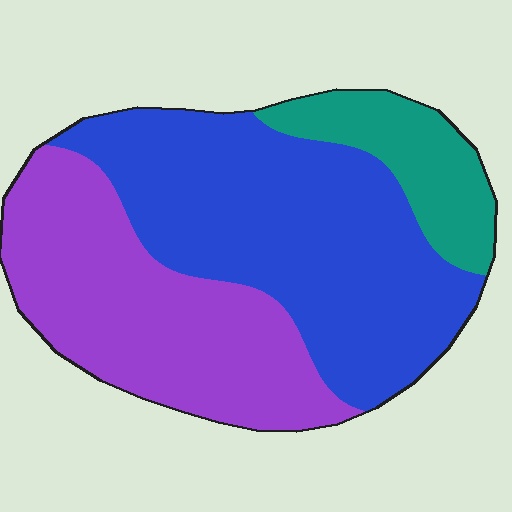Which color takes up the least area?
Teal, at roughly 15%.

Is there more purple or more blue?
Blue.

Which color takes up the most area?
Blue, at roughly 50%.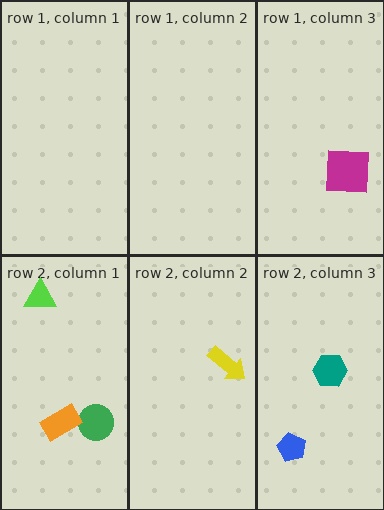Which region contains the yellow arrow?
The row 2, column 2 region.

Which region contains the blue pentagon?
The row 2, column 3 region.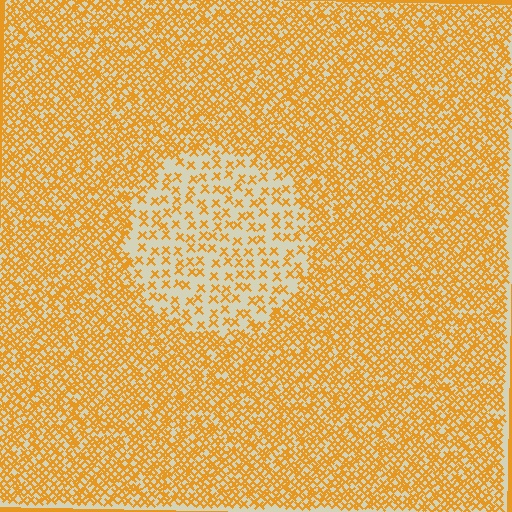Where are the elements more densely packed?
The elements are more densely packed outside the circle boundary.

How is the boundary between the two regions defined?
The boundary is defined by a change in element density (approximately 2.5x ratio). All elements are the same color, size, and shape.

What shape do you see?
I see a circle.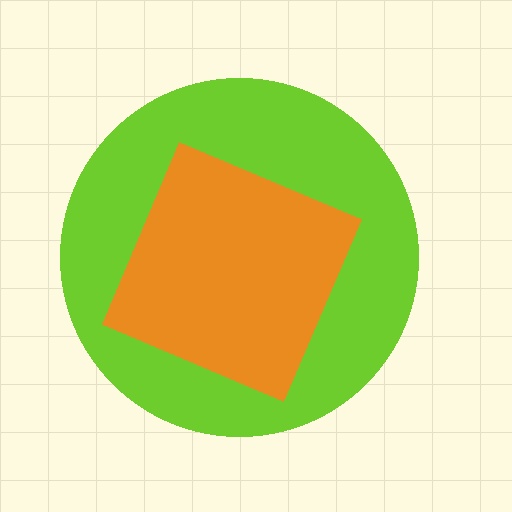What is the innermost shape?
The orange diamond.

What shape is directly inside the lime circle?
The orange diamond.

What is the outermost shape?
The lime circle.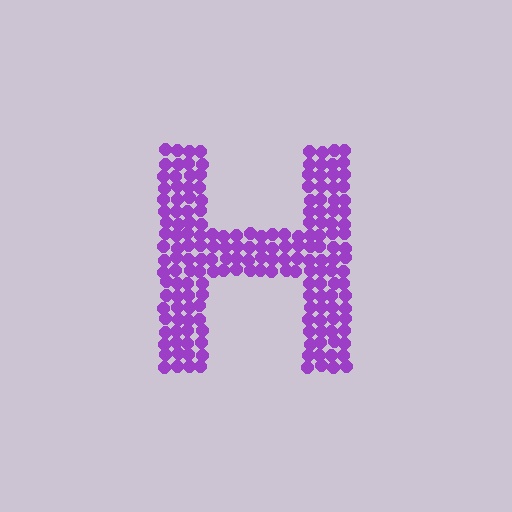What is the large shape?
The large shape is the letter H.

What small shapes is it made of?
It is made of small circles.